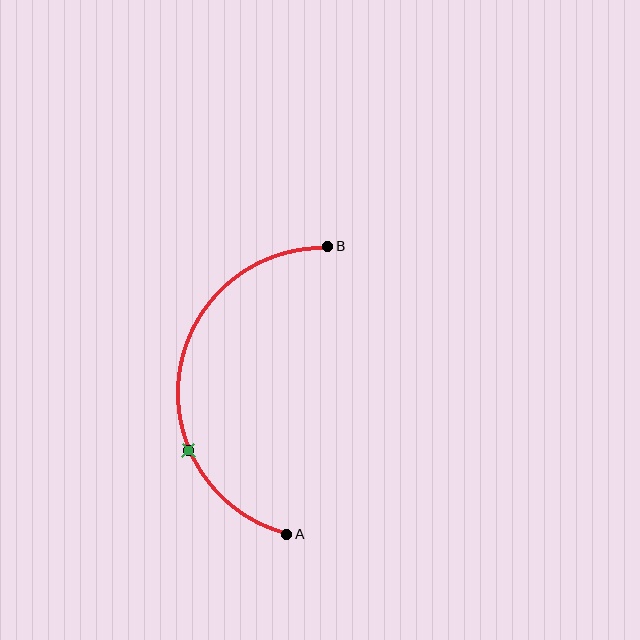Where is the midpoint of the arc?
The arc midpoint is the point on the curve farthest from the straight line joining A and B. It sits to the left of that line.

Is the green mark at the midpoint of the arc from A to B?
No. The green mark lies on the arc but is closer to endpoint A. The arc midpoint would be at the point on the curve equidistant along the arc from both A and B.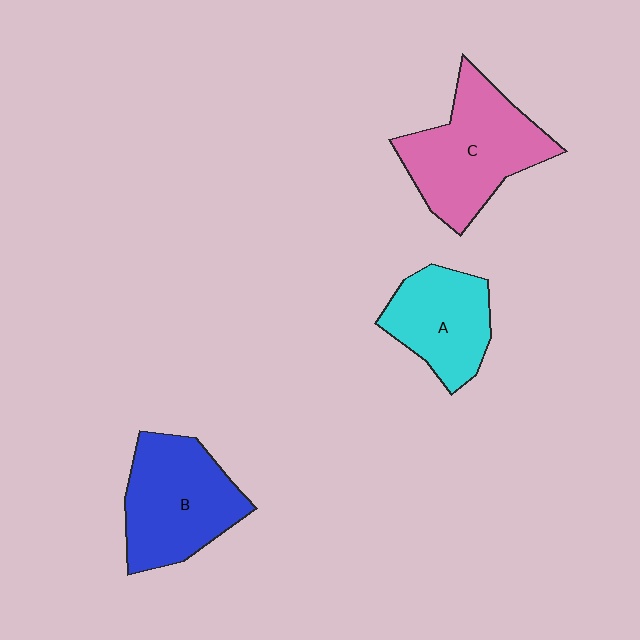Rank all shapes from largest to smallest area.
From largest to smallest: C (pink), B (blue), A (cyan).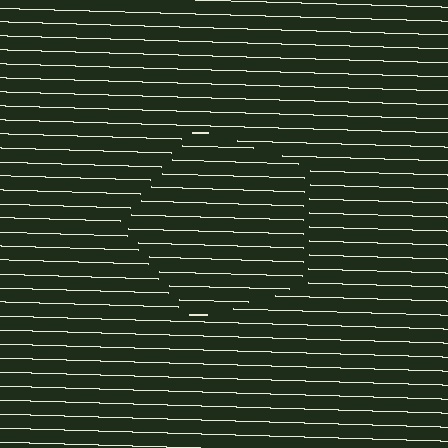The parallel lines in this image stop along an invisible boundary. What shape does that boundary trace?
An illusory pentagon. The interior of the shape contains the same grating, shifted by half a period — the contour is defined by the phase discontinuity where line-ends from the inner and outer gratings abut.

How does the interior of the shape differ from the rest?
The interior of the shape contains the same grating, shifted by half a period — the contour is defined by the phase discontinuity where line-ends from the inner and outer gratings abut.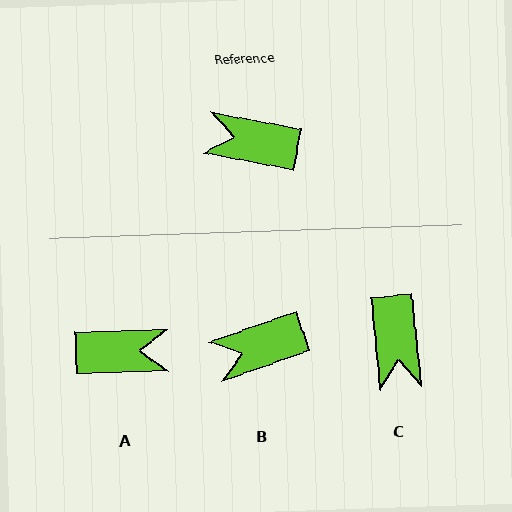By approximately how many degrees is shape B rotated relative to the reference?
Approximately 30 degrees counter-clockwise.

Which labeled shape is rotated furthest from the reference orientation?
A, about 168 degrees away.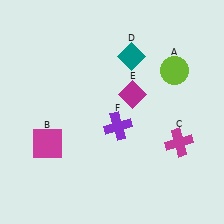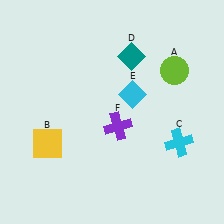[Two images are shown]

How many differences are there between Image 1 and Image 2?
There are 3 differences between the two images.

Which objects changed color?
B changed from magenta to yellow. C changed from magenta to cyan. E changed from magenta to cyan.